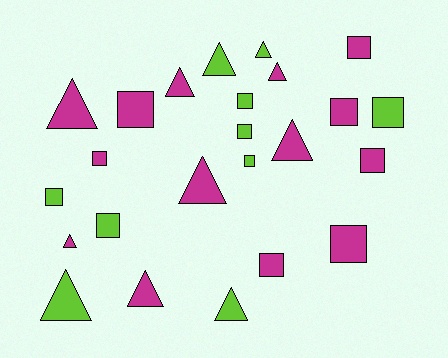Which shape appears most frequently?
Square, with 13 objects.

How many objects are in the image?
There are 24 objects.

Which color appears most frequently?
Magenta, with 14 objects.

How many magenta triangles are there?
There are 7 magenta triangles.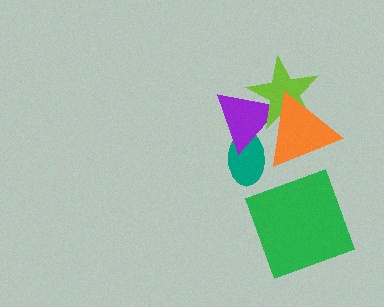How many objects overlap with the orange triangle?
3 objects overlap with the orange triangle.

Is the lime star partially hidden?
Yes, it is partially covered by another shape.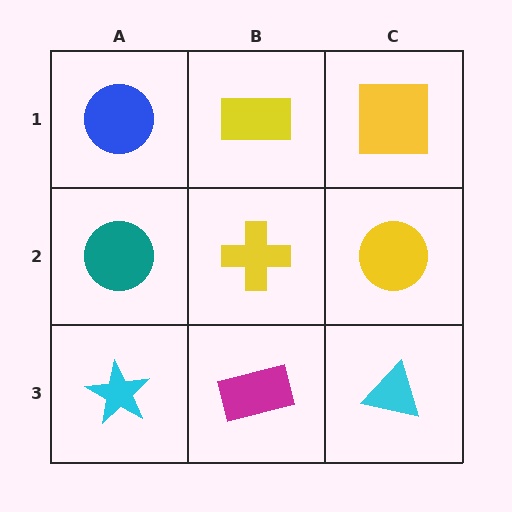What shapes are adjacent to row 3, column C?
A yellow circle (row 2, column C), a magenta rectangle (row 3, column B).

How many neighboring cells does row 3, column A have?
2.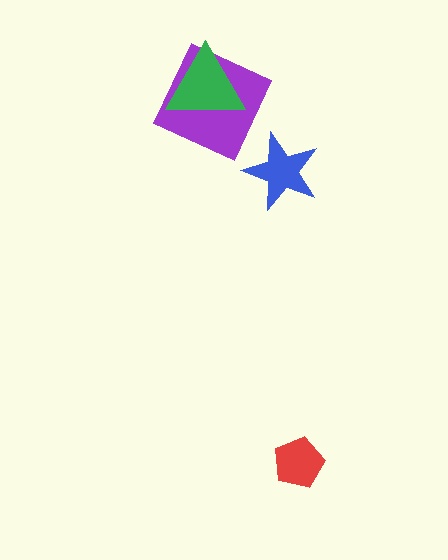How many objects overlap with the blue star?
0 objects overlap with the blue star.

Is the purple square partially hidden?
Yes, it is partially covered by another shape.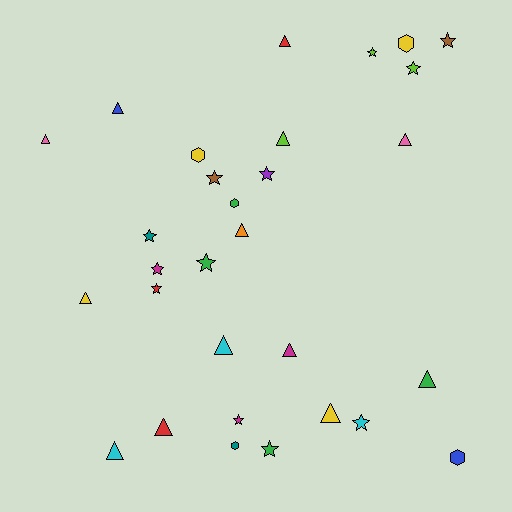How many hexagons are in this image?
There are 5 hexagons.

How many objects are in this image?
There are 30 objects.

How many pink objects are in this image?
There are 2 pink objects.